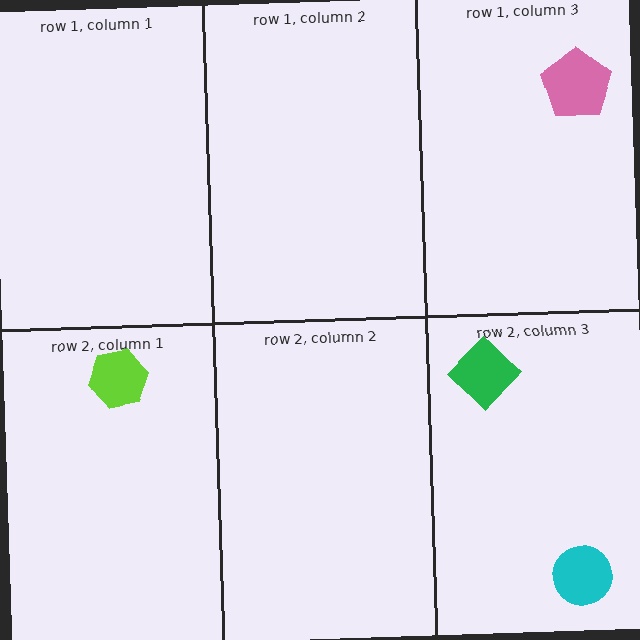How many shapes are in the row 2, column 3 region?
2.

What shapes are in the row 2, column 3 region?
The cyan circle, the green diamond.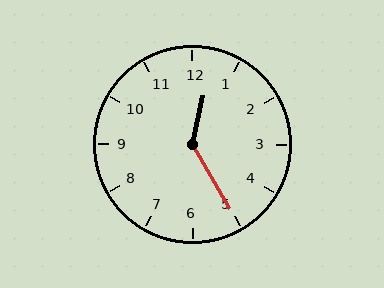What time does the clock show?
12:25.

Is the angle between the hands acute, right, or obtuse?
It is obtuse.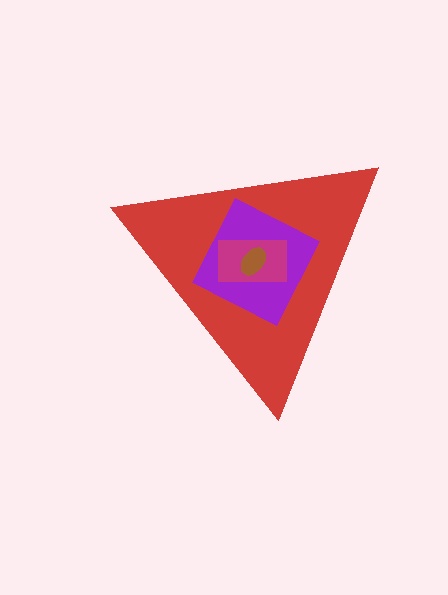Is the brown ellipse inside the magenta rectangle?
Yes.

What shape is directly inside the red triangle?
The purple square.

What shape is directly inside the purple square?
The magenta rectangle.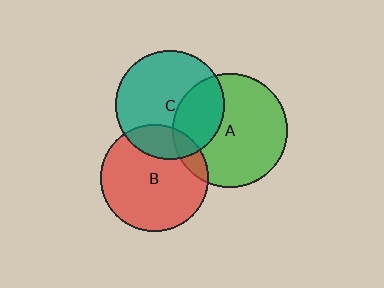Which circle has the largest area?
Circle A (green).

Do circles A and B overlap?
Yes.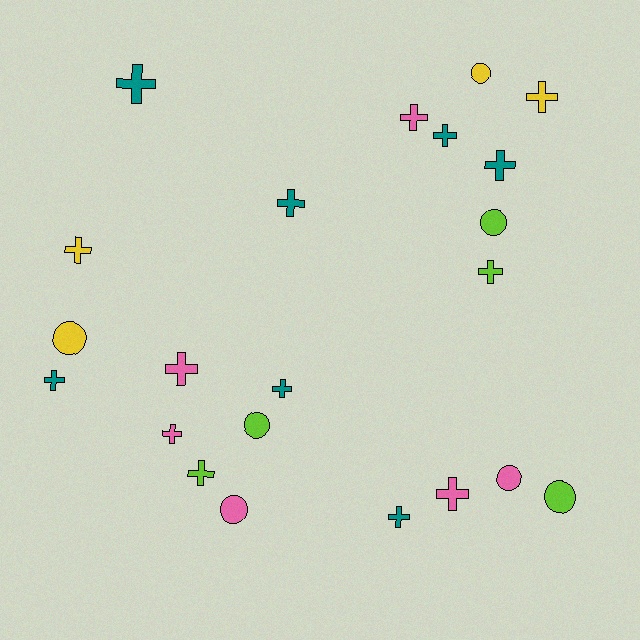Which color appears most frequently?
Teal, with 7 objects.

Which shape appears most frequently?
Cross, with 15 objects.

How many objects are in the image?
There are 22 objects.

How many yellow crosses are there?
There are 2 yellow crosses.